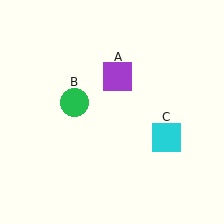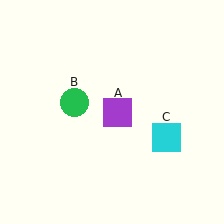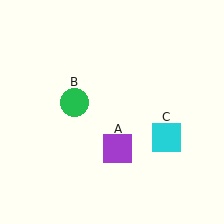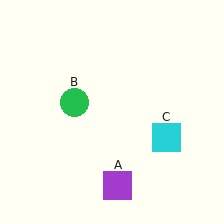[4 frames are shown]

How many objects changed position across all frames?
1 object changed position: purple square (object A).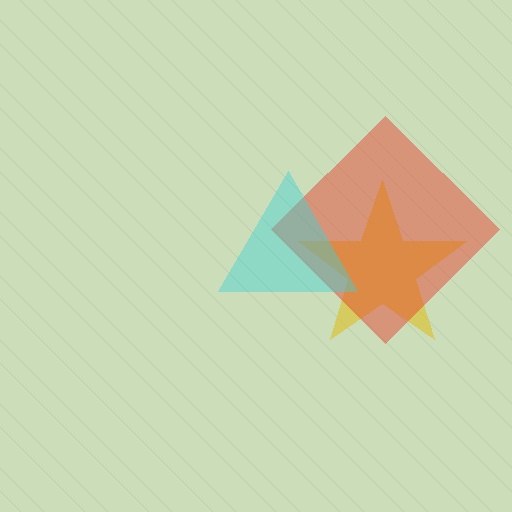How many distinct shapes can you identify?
There are 3 distinct shapes: a yellow star, a red diamond, a cyan triangle.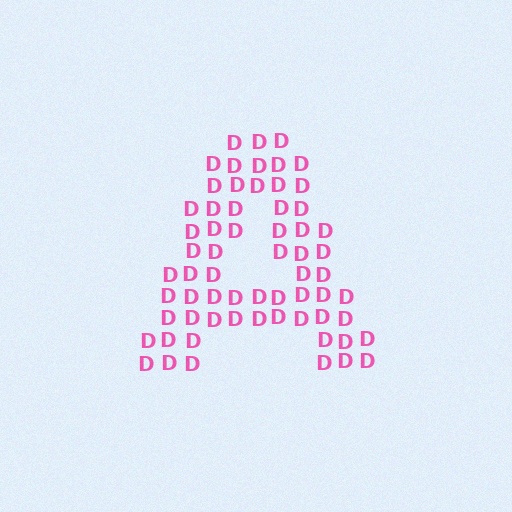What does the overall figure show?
The overall figure shows the letter A.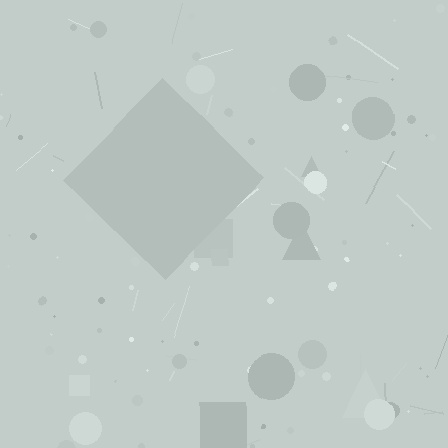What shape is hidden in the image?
A diamond is hidden in the image.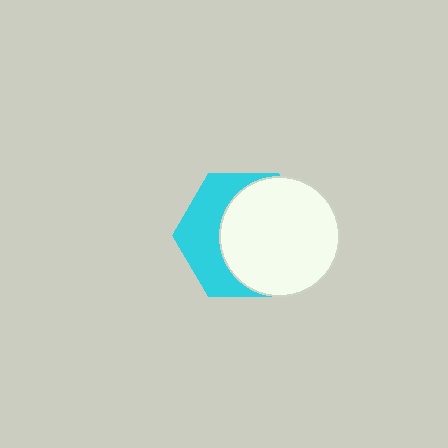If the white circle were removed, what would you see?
You would see the complete cyan hexagon.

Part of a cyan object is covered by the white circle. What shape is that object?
It is a hexagon.